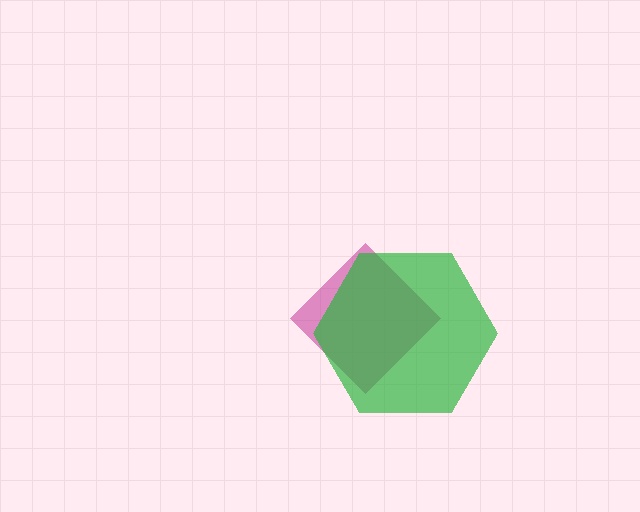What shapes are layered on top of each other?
The layered shapes are: a magenta diamond, a green hexagon.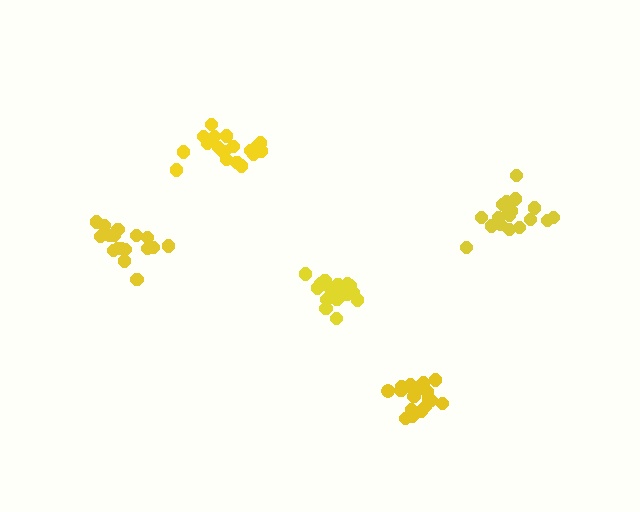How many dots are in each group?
Group 1: 20 dots, Group 2: 18 dots, Group 3: 21 dots, Group 4: 18 dots, Group 5: 19 dots (96 total).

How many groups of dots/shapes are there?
There are 5 groups.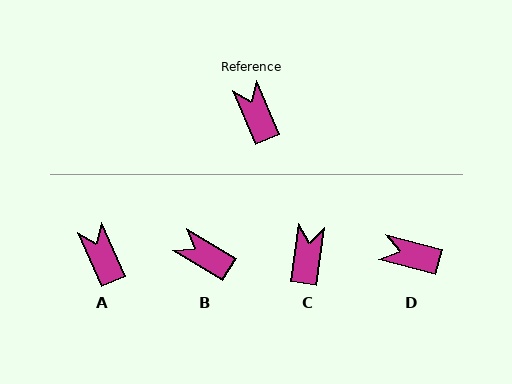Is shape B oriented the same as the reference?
No, it is off by about 35 degrees.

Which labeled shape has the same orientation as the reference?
A.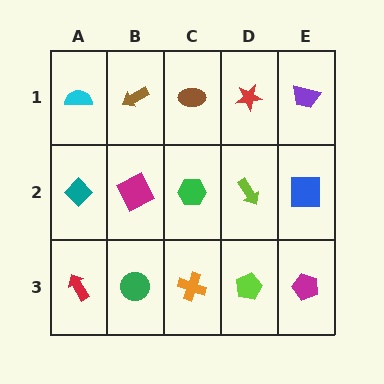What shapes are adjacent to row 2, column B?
A brown arrow (row 1, column B), a green circle (row 3, column B), a teal diamond (row 2, column A), a green hexagon (row 2, column C).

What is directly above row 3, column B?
A magenta square.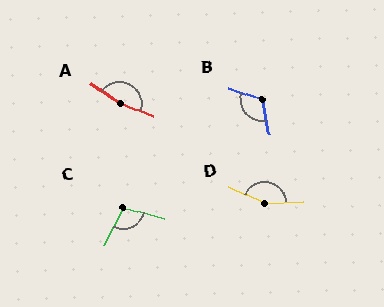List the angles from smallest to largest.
C (101°), B (120°), D (153°), A (166°).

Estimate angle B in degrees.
Approximately 120 degrees.